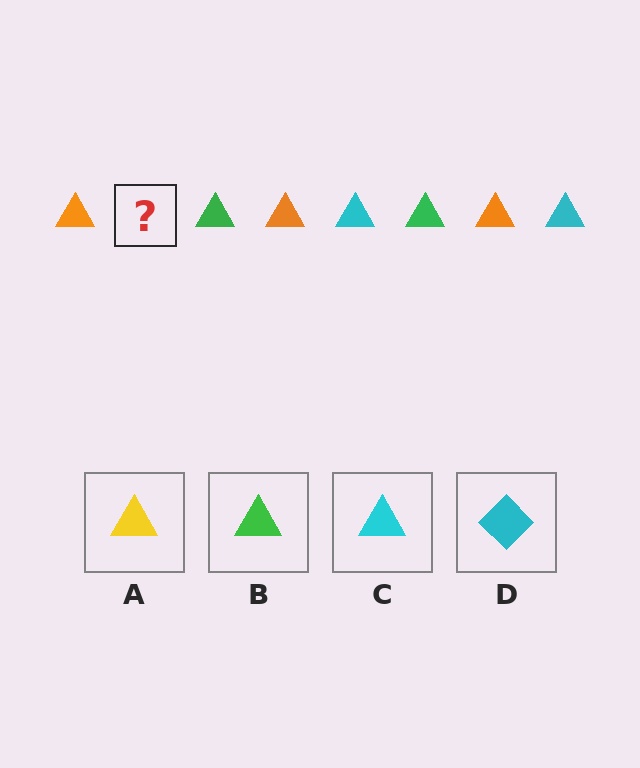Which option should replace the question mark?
Option C.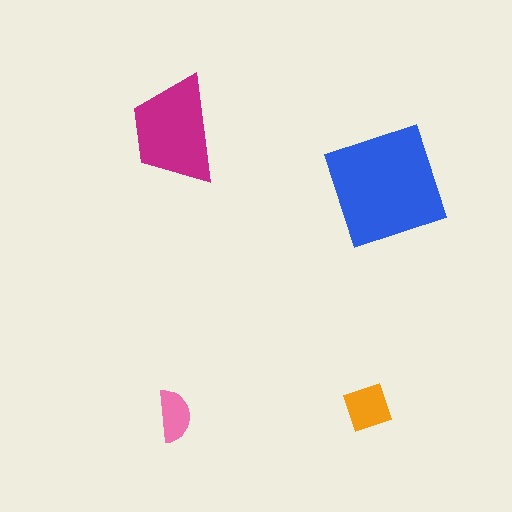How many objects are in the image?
There are 4 objects in the image.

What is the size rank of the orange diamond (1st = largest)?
3rd.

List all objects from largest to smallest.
The blue square, the magenta trapezoid, the orange diamond, the pink semicircle.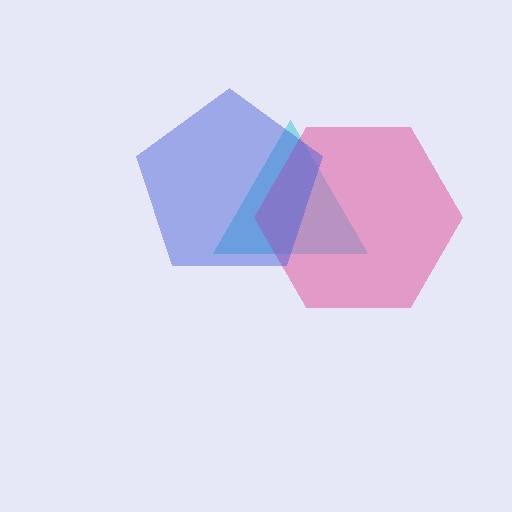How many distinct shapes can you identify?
There are 3 distinct shapes: a cyan triangle, a pink hexagon, a blue pentagon.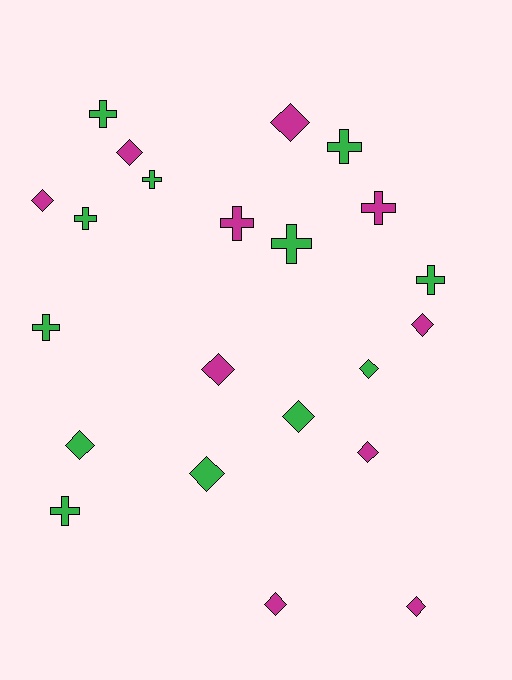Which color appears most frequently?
Green, with 12 objects.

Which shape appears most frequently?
Diamond, with 12 objects.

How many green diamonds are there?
There are 4 green diamonds.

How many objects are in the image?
There are 22 objects.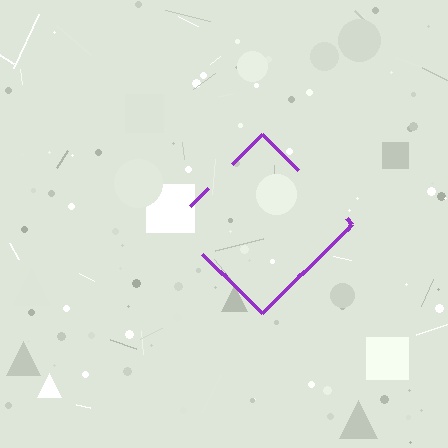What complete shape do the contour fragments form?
The contour fragments form a diamond.